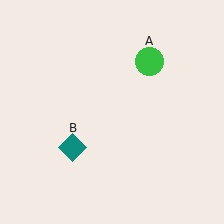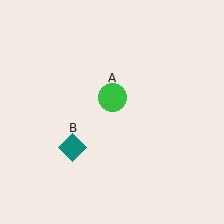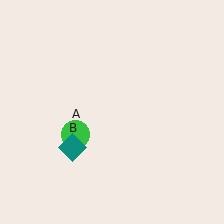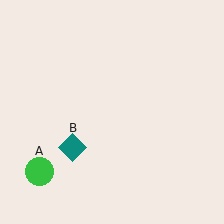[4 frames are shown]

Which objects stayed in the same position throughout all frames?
Teal diamond (object B) remained stationary.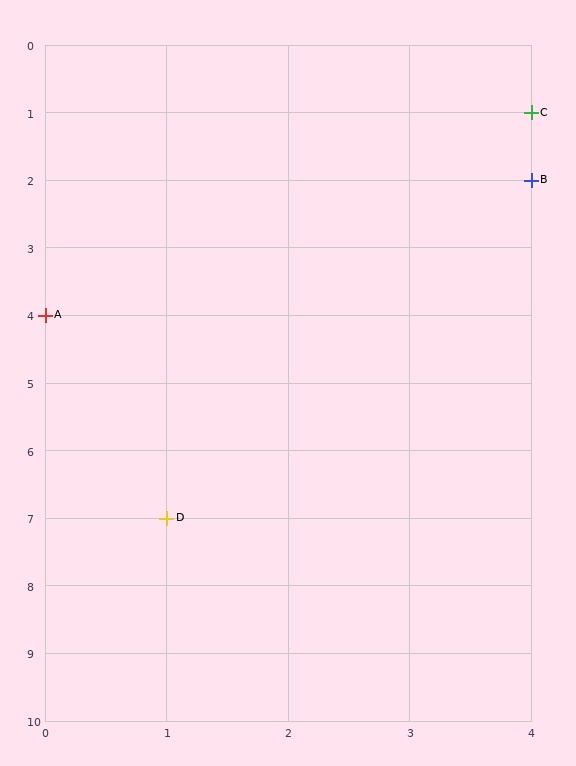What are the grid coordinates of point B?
Point B is at grid coordinates (4, 2).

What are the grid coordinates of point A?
Point A is at grid coordinates (0, 4).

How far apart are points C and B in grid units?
Points C and B are 1 row apart.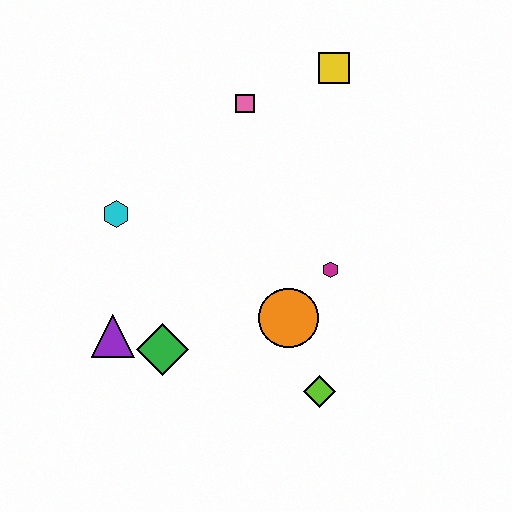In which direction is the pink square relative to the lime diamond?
The pink square is above the lime diamond.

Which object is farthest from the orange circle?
The yellow square is farthest from the orange circle.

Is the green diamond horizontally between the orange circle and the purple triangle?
Yes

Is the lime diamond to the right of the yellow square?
No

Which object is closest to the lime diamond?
The orange circle is closest to the lime diamond.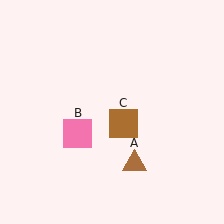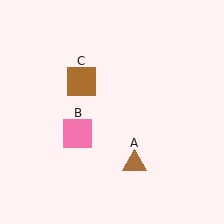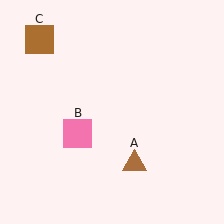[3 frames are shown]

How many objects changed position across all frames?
1 object changed position: brown square (object C).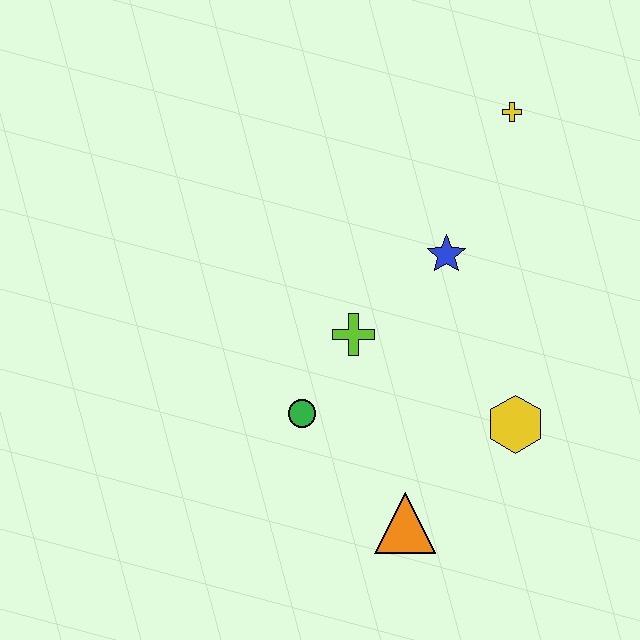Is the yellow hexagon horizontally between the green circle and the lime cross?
No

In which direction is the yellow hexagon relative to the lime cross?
The yellow hexagon is to the right of the lime cross.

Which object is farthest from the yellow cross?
The orange triangle is farthest from the yellow cross.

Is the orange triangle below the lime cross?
Yes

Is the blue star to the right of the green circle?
Yes